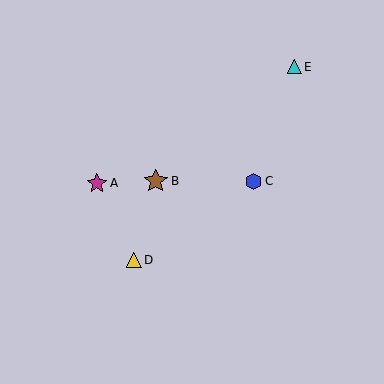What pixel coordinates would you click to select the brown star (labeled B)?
Click at (156, 181) to select the brown star B.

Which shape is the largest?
The brown star (labeled B) is the largest.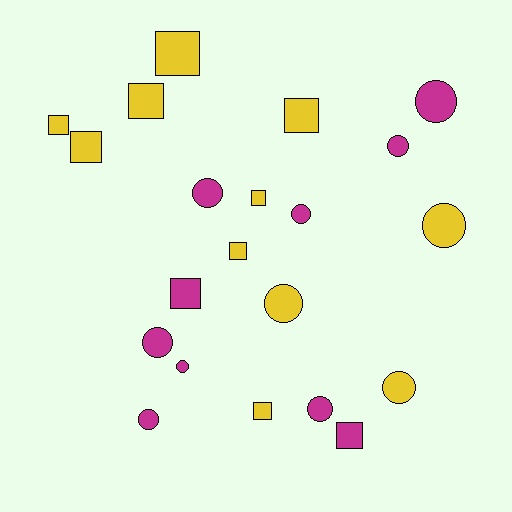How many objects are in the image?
There are 21 objects.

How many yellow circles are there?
There are 3 yellow circles.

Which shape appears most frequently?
Circle, with 11 objects.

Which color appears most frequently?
Yellow, with 11 objects.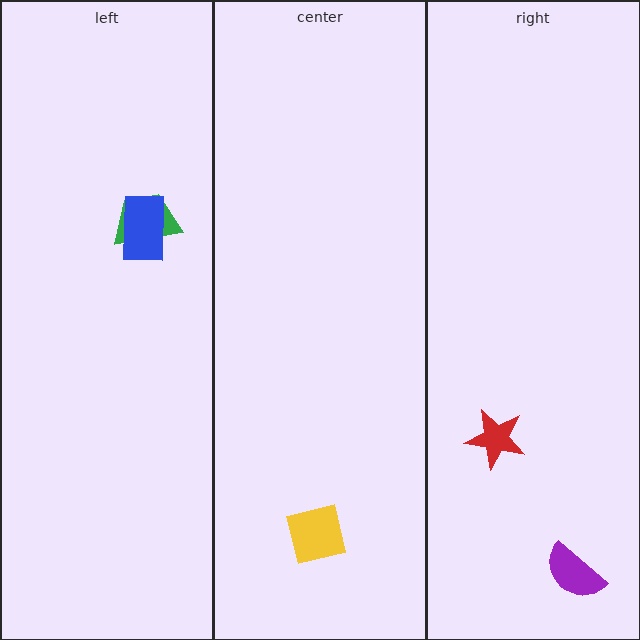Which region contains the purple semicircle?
The right region.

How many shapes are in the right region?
2.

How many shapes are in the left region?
2.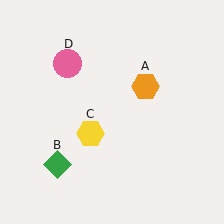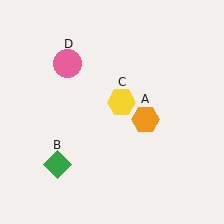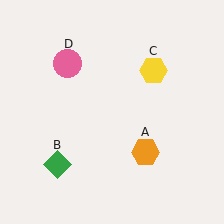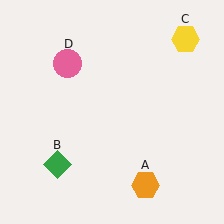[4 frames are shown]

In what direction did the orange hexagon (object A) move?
The orange hexagon (object A) moved down.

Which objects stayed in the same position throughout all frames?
Green diamond (object B) and pink circle (object D) remained stationary.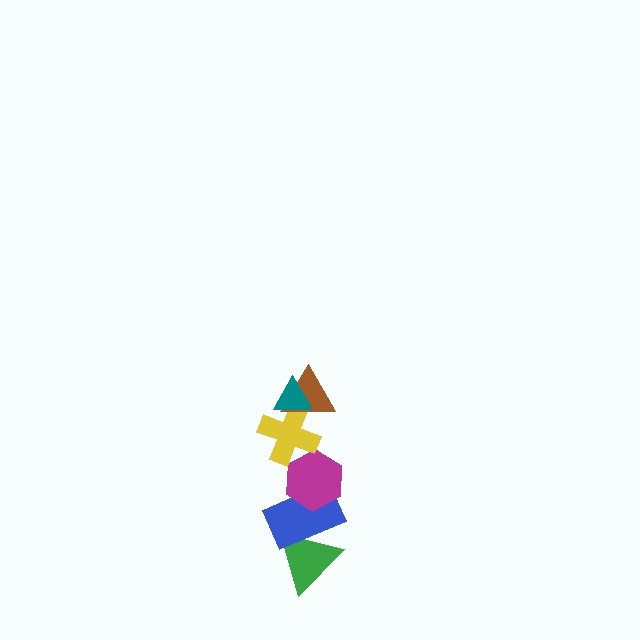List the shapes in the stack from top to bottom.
From top to bottom: the teal triangle, the brown triangle, the yellow cross, the magenta hexagon, the blue rectangle, the green triangle.